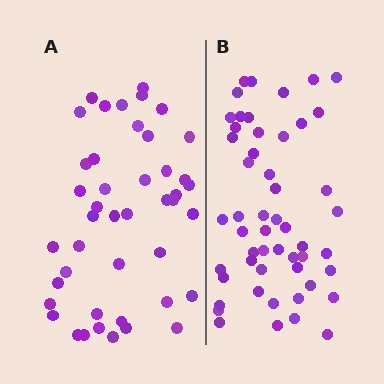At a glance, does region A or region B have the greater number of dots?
Region B (the right region) has more dots.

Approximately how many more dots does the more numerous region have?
Region B has roughly 8 or so more dots than region A.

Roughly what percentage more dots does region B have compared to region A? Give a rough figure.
About 20% more.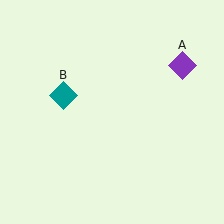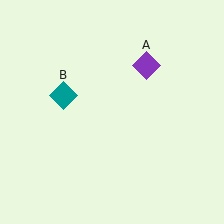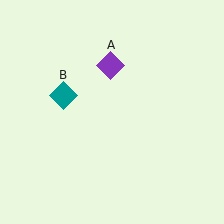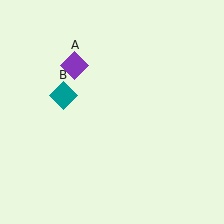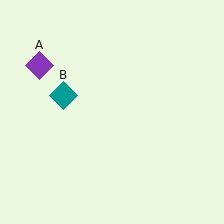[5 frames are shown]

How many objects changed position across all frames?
1 object changed position: purple diamond (object A).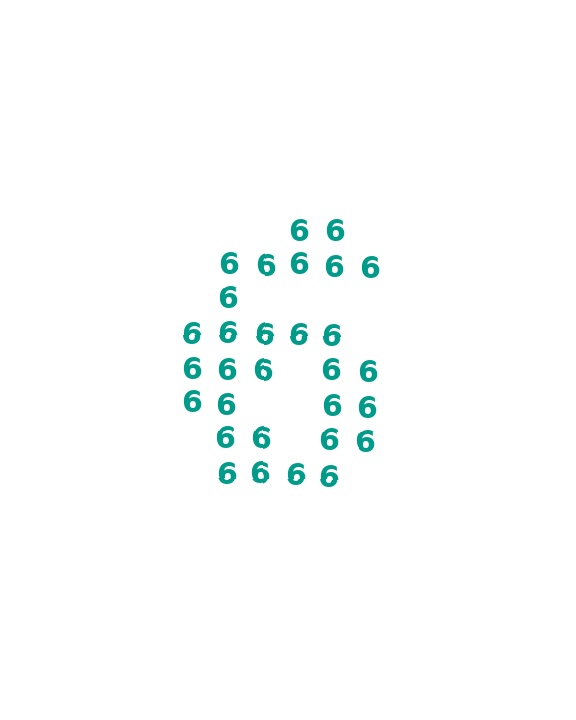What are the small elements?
The small elements are digit 6's.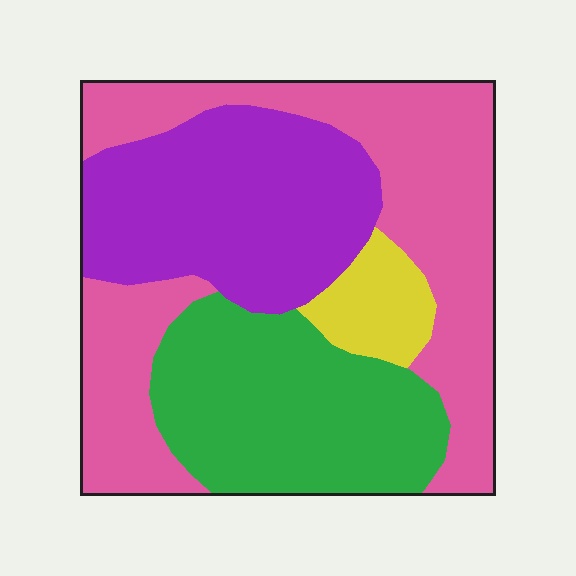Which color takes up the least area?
Yellow, at roughly 5%.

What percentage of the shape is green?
Green covers 26% of the shape.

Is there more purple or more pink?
Pink.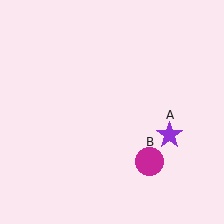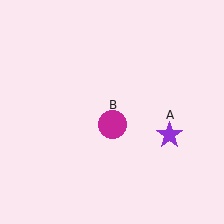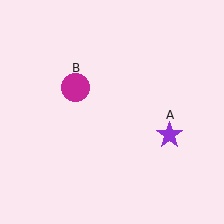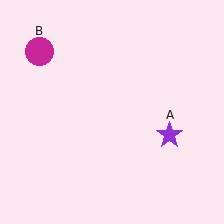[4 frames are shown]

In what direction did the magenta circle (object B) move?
The magenta circle (object B) moved up and to the left.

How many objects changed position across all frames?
1 object changed position: magenta circle (object B).